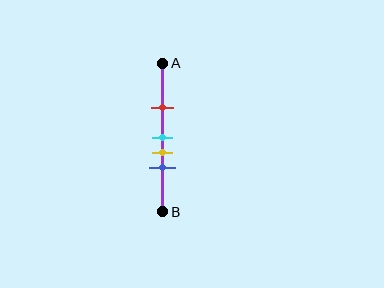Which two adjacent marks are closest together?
The cyan and yellow marks are the closest adjacent pair.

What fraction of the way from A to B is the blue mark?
The blue mark is approximately 70% (0.7) of the way from A to B.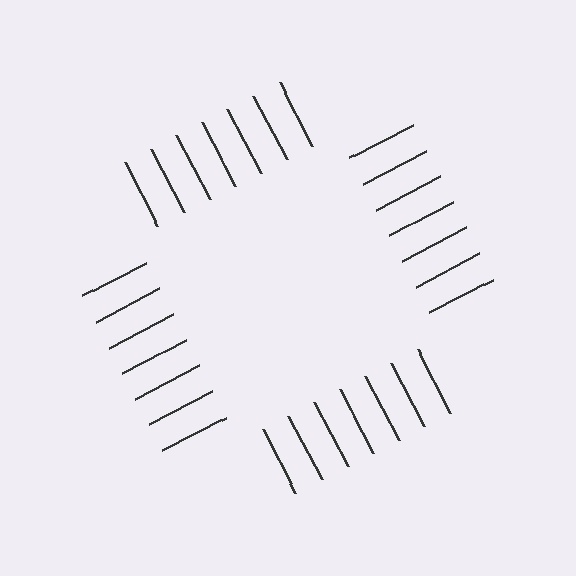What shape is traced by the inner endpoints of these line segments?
An illusory square — the line segments terminate on its edges but no continuous stroke is drawn.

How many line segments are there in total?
28 — 7 along each of the 4 edges.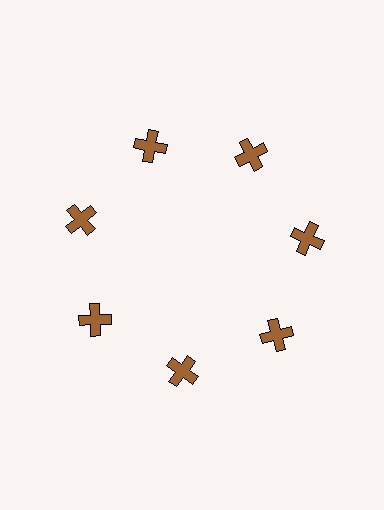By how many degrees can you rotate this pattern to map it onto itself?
The pattern maps onto itself every 51 degrees of rotation.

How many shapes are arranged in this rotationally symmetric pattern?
There are 7 shapes, arranged in 7 groups of 1.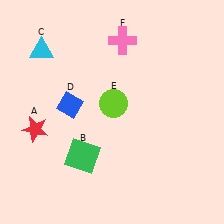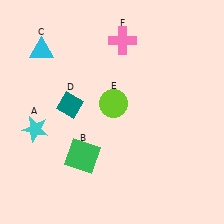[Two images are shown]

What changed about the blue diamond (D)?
In Image 1, D is blue. In Image 2, it changed to teal.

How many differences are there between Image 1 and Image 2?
There are 2 differences between the two images.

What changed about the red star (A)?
In Image 1, A is red. In Image 2, it changed to cyan.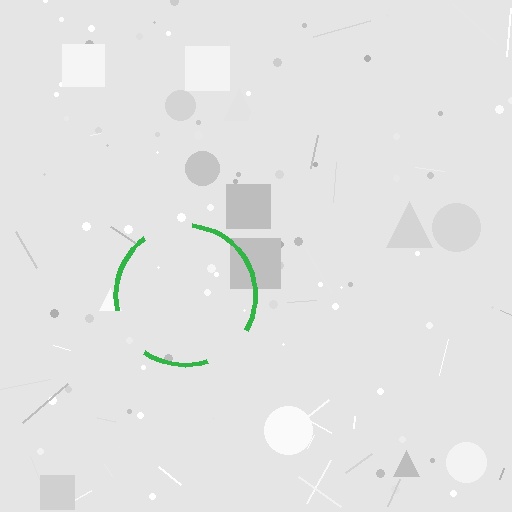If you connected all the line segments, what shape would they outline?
They would outline a circle.